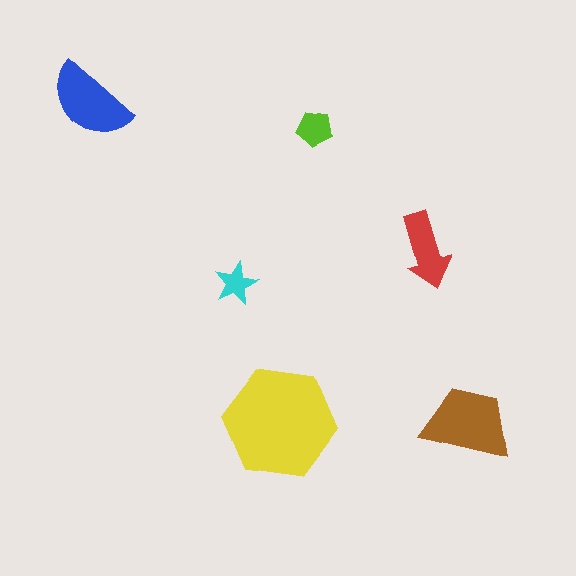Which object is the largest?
The yellow hexagon.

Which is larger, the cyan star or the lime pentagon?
The lime pentagon.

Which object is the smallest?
The cyan star.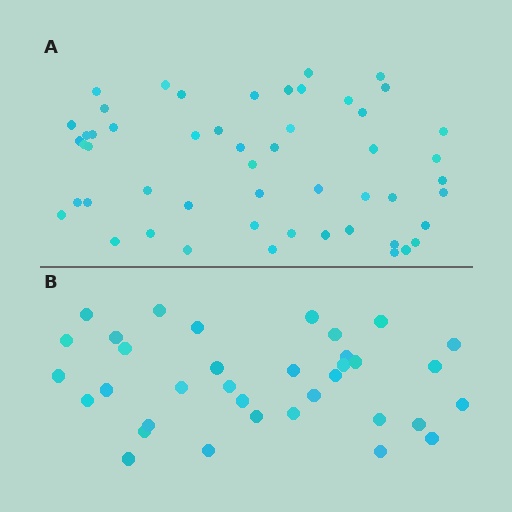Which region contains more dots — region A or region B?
Region A (the top region) has more dots.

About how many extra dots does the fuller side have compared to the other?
Region A has approximately 15 more dots than region B.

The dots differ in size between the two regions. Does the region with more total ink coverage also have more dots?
No. Region B has more total ink coverage because its dots are larger, but region A actually contains more individual dots. Total area can be misleading — the number of items is what matters here.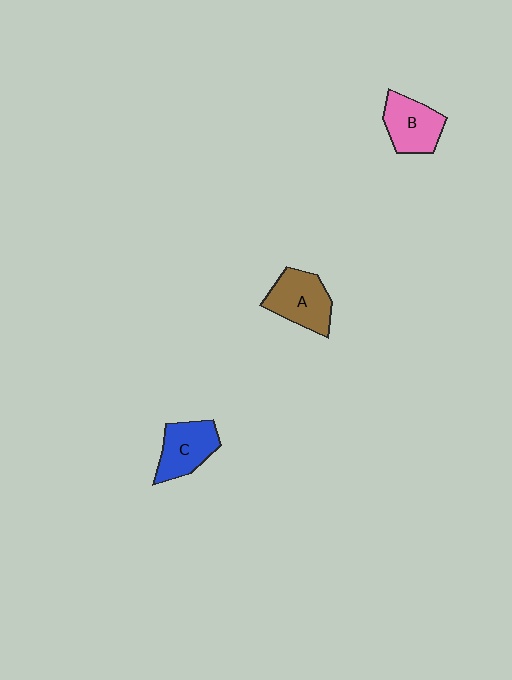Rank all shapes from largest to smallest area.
From largest to smallest: A (brown), B (pink), C (blue).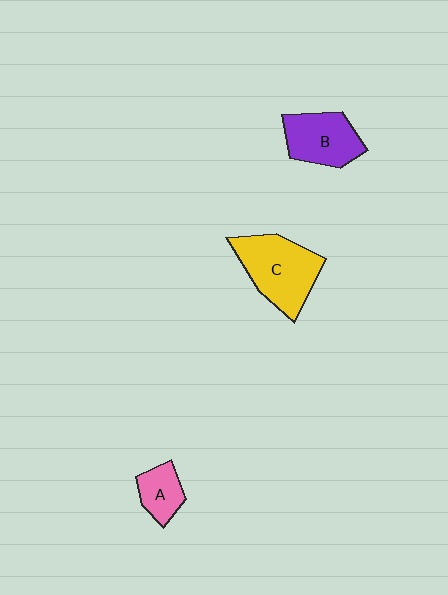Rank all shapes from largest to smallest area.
From largest to smallest: C (yellow), B (purple), A (pink).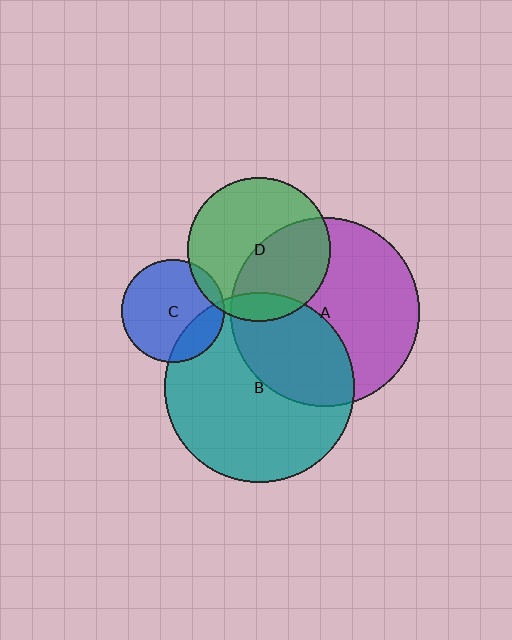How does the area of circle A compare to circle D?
Approximately 1.7 times.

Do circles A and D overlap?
Yes.